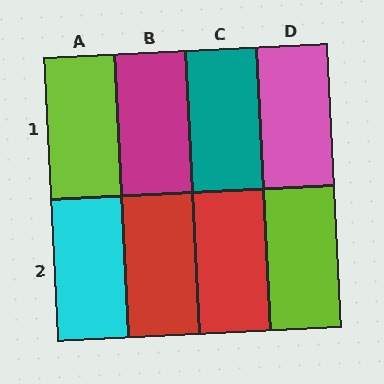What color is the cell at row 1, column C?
Teal.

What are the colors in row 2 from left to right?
Cyan, red, red, lime.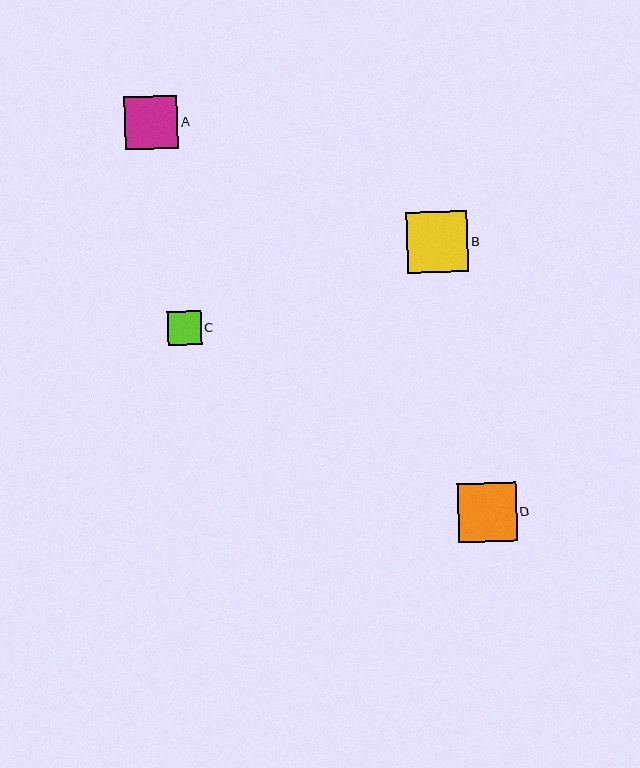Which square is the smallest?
Square C is the smallest with a size of approximately 34 pixels.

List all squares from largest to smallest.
From largest to smallest: B, D, A, C.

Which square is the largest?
Square B is the largest with a size of approximately 61 pixels.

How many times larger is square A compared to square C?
Square A is approximately 1.6 times the size of square C.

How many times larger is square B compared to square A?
Square B is approximately 1.1 times the size of square A.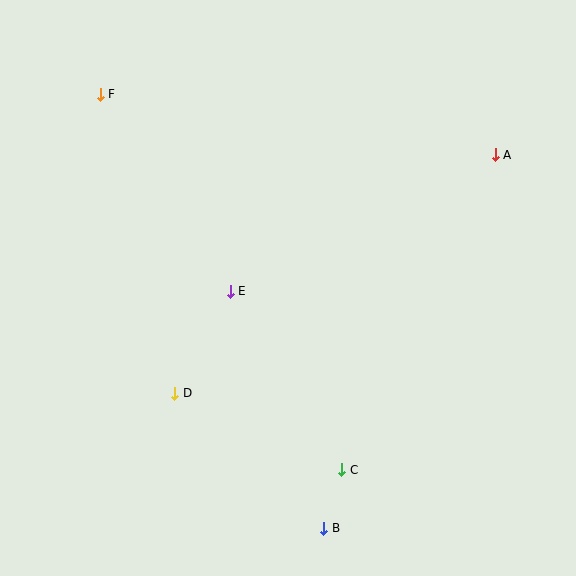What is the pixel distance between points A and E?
The distance between A and E is 298 pixels.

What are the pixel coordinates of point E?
Point E is at (230, 291).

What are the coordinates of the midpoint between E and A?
The midpoint between E and A is at (363, 223).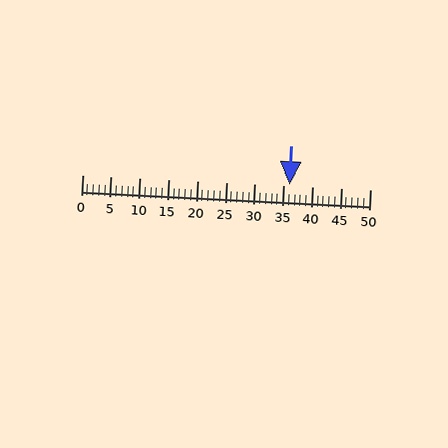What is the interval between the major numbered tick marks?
The major tick marks are spaced 5 units apart.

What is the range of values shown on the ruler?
The ruler shows values from 0 to 50.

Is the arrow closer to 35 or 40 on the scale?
The arrow is closer to 35.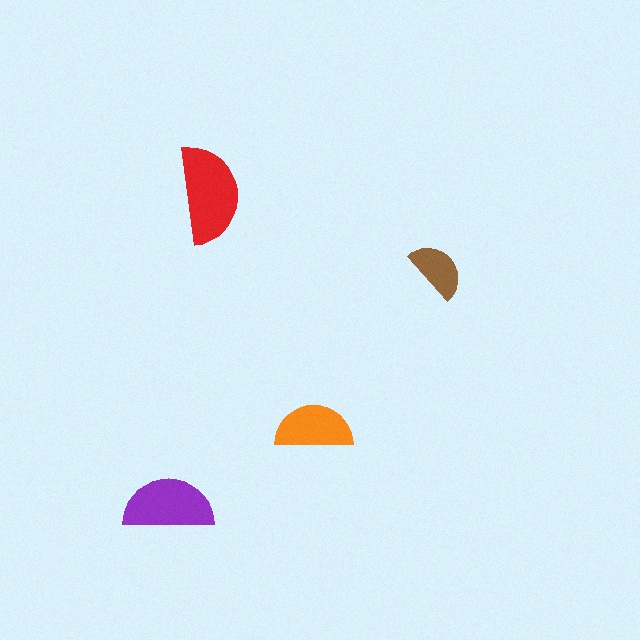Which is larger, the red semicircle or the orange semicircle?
The red one.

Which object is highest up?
The red semicircle is topmost.